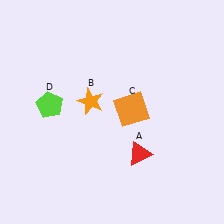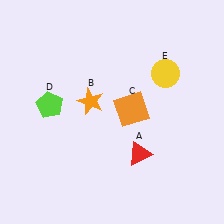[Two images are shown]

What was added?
A yellow circle (E) was added in Image 2.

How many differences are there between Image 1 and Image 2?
There is 1 difference between the two images.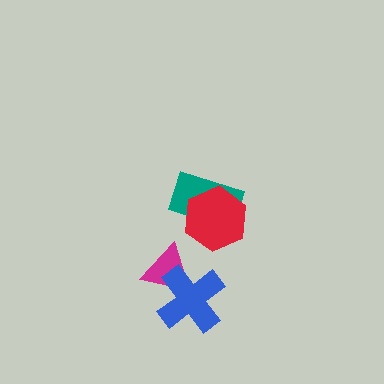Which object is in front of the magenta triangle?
The blue cross is in front of the magenta triangle.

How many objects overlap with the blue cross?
1 object overlaps with the blue cross.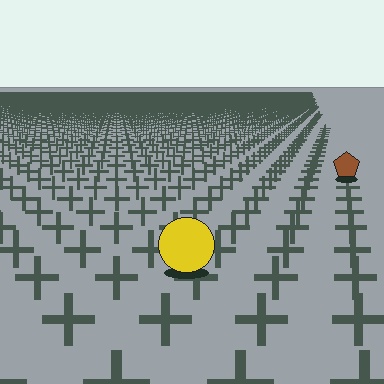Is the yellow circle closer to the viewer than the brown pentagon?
Yes. The yellow circle is closer — you can tell from the texture gradient: the ground texture is coarser near it.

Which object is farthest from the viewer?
The brown pentagon is farthest from the viewer. It appears smaller and the ground texture around it is denser.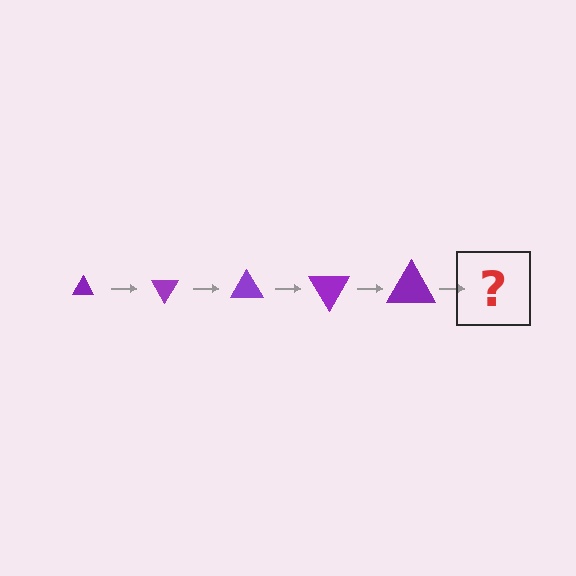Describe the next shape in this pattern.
It should be a triangle, larger than the previous one and rotated 300 degrees from the start.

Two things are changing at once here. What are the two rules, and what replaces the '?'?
The two rules are that the triangle grows larger each step and it rotates 60 degrees each step. The '?' should be a triangle, larger than the previous one and rotated 300 degrees from the start.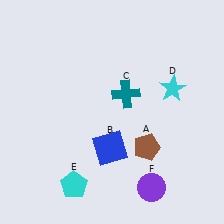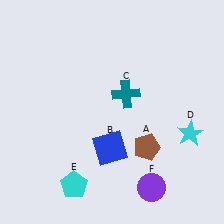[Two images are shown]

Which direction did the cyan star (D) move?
The cyan star (D) moved down.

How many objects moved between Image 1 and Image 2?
1 object moved between the two images.